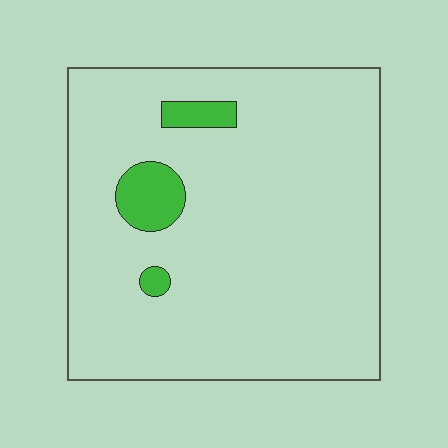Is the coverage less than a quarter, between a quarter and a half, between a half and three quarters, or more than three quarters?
Less than a quarter.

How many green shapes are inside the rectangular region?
3.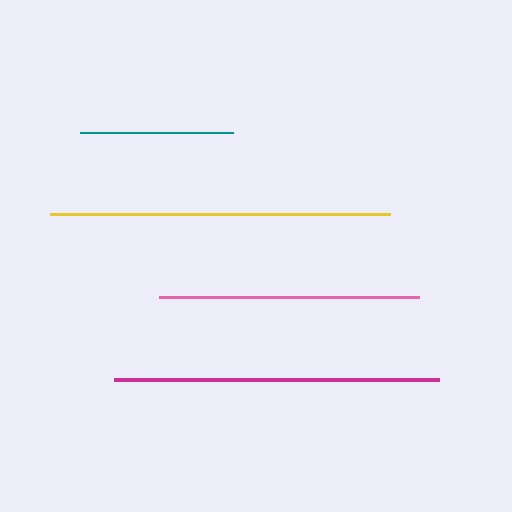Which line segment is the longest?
The yellow line is the longest at approximately 340 pixels.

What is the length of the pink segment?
The pink segment is approximately 260 pixels long.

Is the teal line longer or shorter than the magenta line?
The magenta line is longer than the teal line.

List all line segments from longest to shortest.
From longest to shortest: yellow, magenta, pink, teal.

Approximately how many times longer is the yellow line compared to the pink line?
The yellow line is approximately 1.3 times the length of the pink line.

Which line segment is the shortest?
The teal line is the shortest at approximately 153 pixels.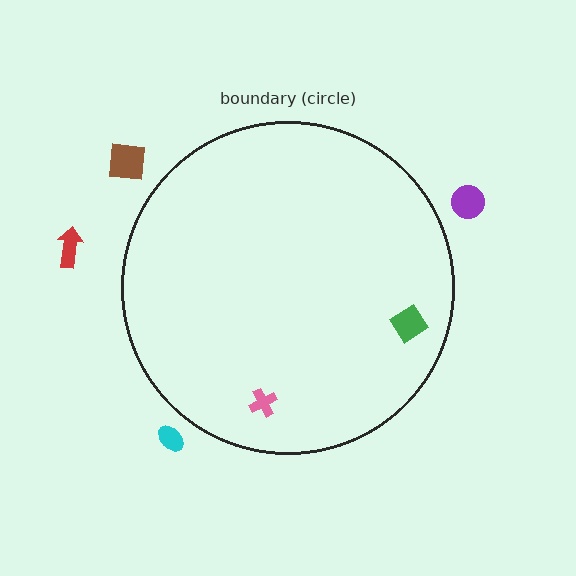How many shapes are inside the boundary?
2 inside, 4 outside.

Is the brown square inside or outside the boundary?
Outside.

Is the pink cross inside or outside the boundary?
Inside.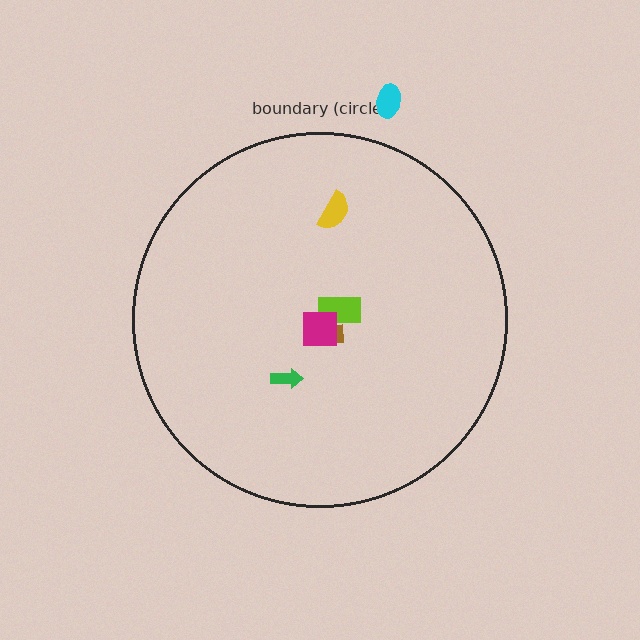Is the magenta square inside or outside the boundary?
Inside.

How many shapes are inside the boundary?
5 inside, 1 outside.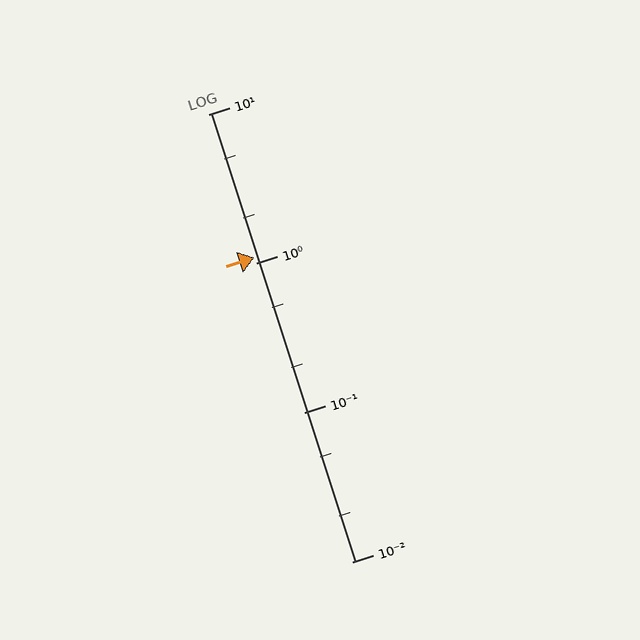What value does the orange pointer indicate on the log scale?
The pointer indicates approximately 1.1.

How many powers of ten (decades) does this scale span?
The scale spans 3 decades, from 0.01 to 10.